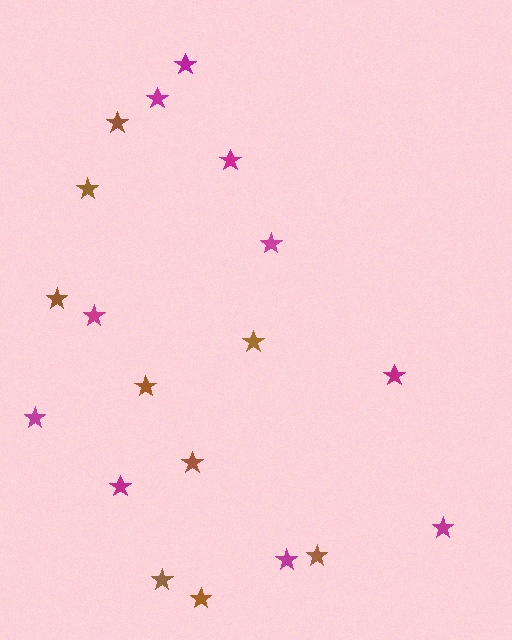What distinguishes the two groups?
There are 2 groups: one group of magenta stars (10) and one group of brown stars (9).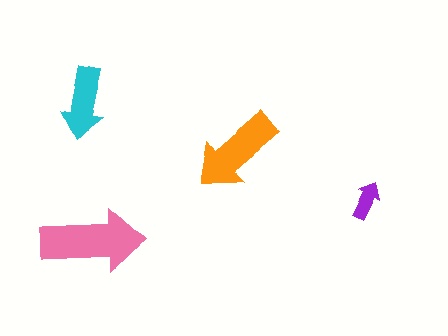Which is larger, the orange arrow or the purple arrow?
The orange one.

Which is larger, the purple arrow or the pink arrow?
The pink one.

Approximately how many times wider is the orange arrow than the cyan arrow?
About 1.5 times wider.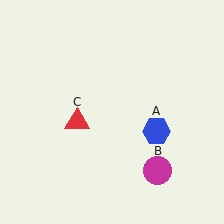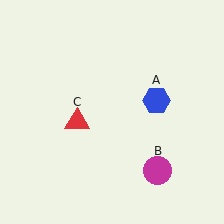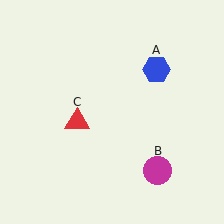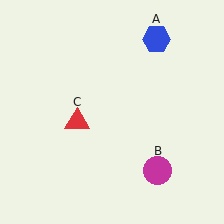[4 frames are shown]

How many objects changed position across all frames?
1 object changed position: blue hexagon (object A).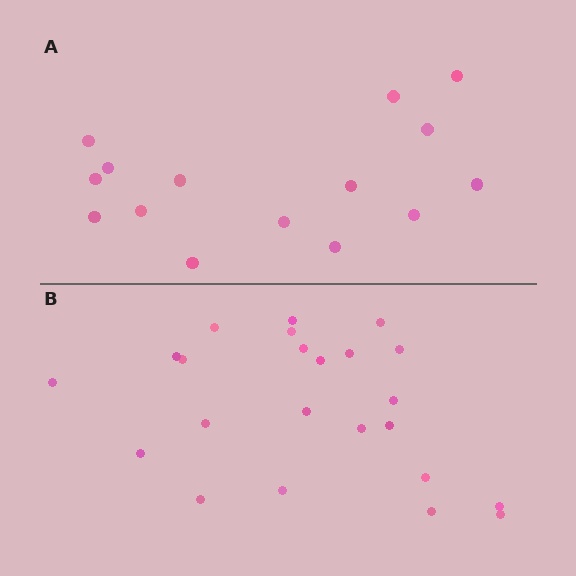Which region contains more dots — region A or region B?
Region B (the bottom region) has more dots.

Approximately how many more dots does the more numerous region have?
Region B has roughly 8 or so more dots than region A.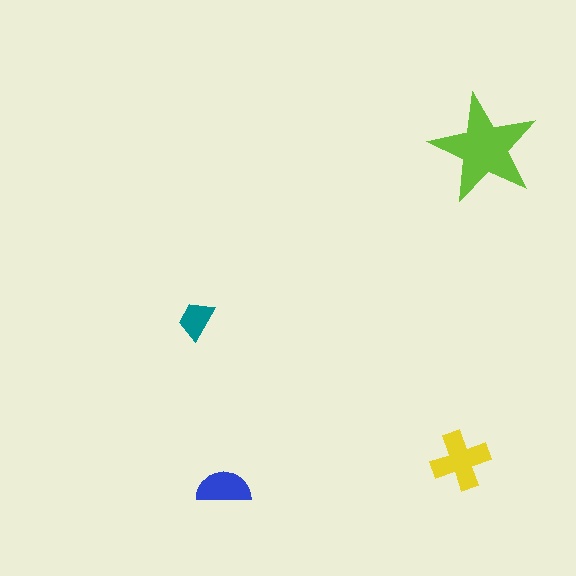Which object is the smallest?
The teal trapezoid.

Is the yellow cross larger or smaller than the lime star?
Smaller.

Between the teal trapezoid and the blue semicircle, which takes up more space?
The blue semicircle.